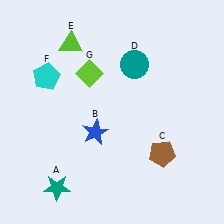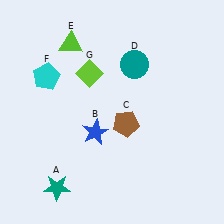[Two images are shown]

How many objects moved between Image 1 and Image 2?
1 object moved between the two images.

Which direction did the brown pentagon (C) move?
The brown pentagon (C) moved left.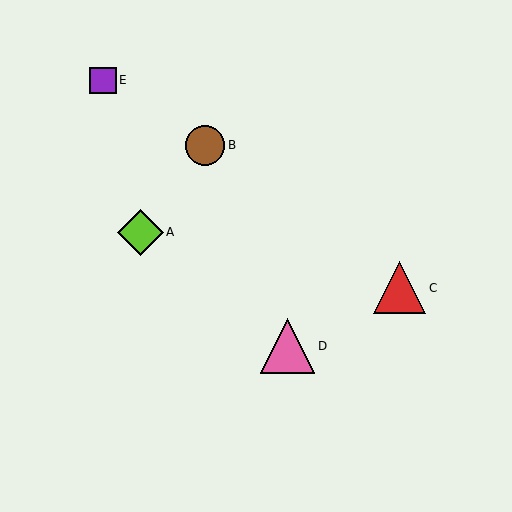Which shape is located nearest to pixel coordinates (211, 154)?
The brown circle (labeled B) at (205, 145) is nearest to that location.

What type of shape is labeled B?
Shape B is a brown circle.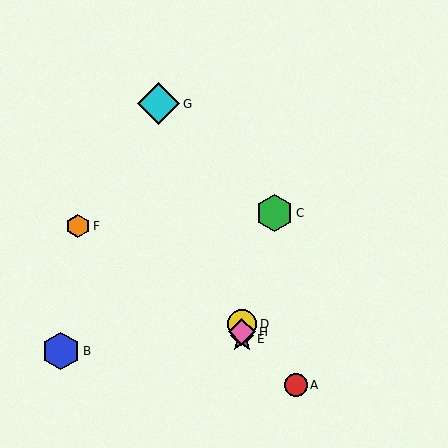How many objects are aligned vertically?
3 objects (D, E, H) are aligned vertically.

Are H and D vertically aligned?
Yes, both are at x≈242.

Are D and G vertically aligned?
No, D is at x≈242 and G is at x≈159.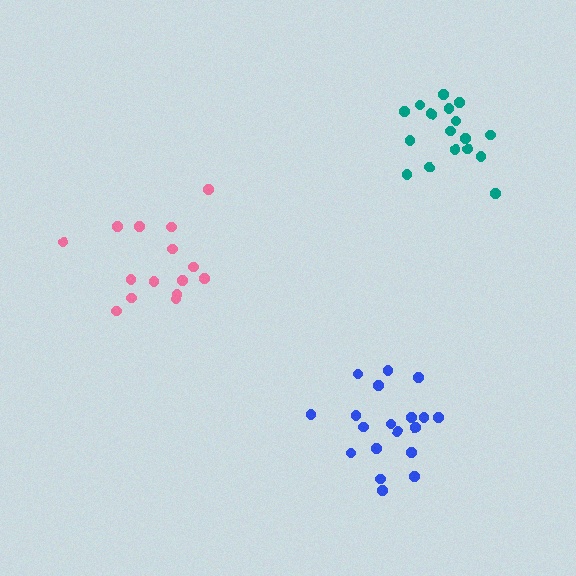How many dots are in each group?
Group 1: 15 dots, Group 2: 19 dots, Group 3: 17 dots (51 total).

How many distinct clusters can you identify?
There are 3 distinct clusters.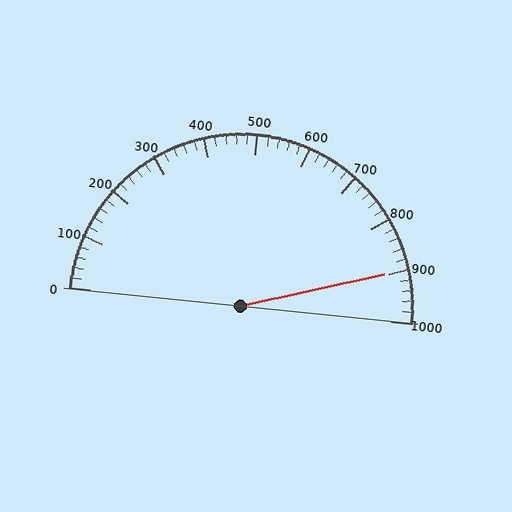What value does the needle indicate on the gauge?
The needle indicates approximately 900.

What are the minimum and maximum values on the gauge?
The gauge ranges from 0 to 1000.